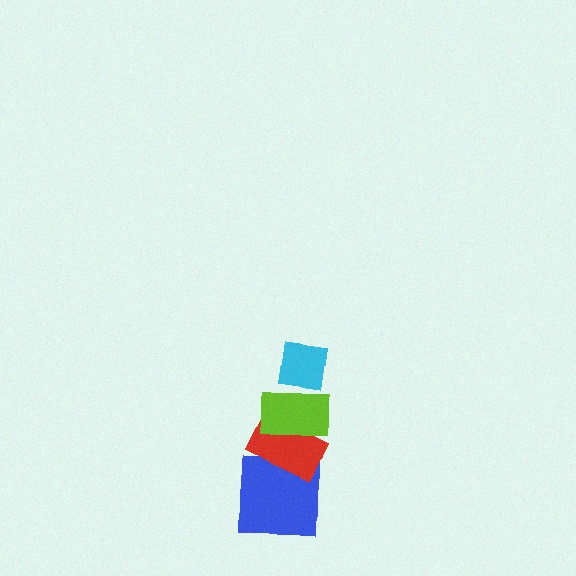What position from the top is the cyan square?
The cyan square is 1st from the top.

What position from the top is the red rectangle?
The red rectangle is 3rd from the top.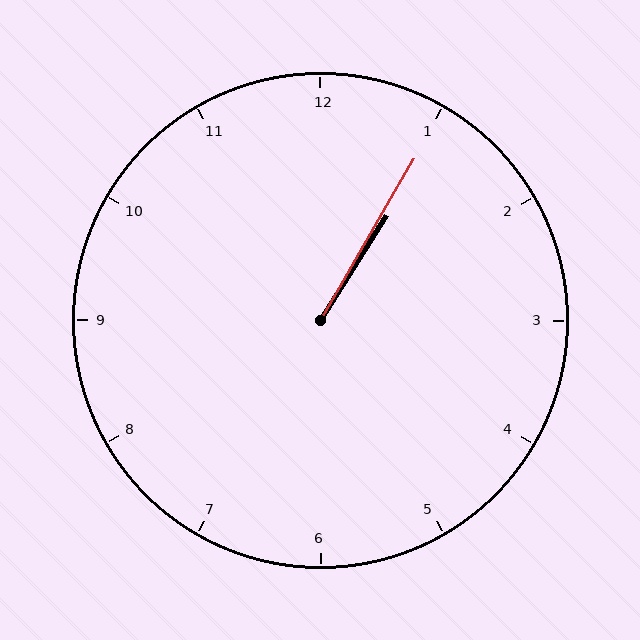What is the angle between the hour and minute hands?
Approximately 2 degrees.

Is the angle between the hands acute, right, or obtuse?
It is acute.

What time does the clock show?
1:05.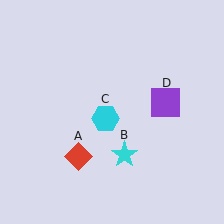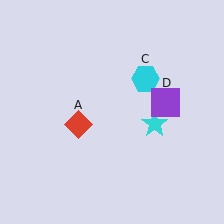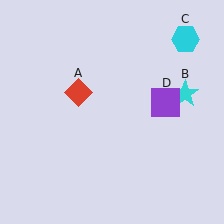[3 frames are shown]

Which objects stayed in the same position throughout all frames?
Purple square (object D) remained stationary.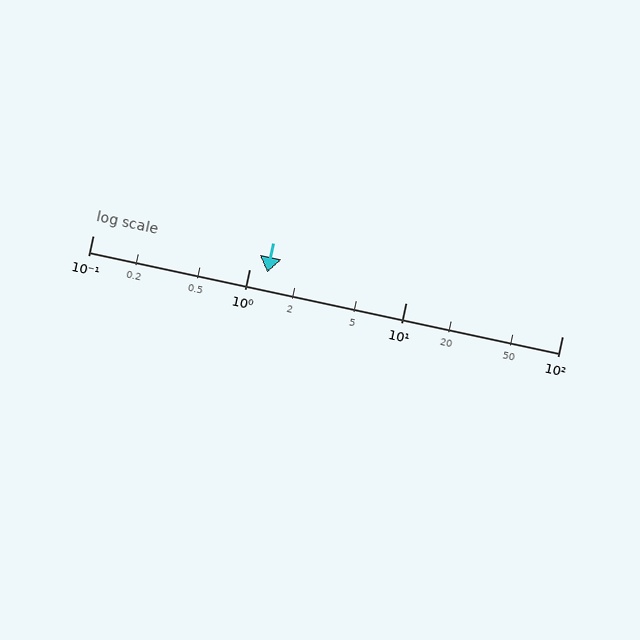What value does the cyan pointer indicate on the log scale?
The pointer indicates approximately 1.3.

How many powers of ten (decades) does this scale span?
The scale spans 3 decades, from 0.1 to 100.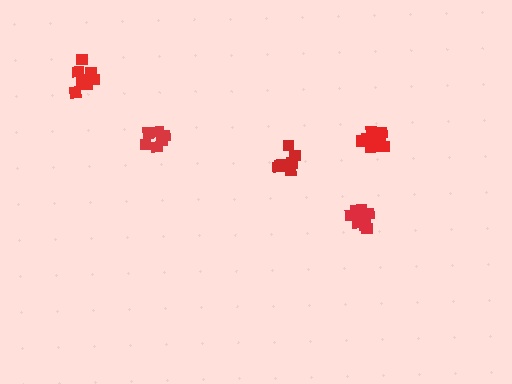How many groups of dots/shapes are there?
There are 5 groups.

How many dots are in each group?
Group 1: 6 dots, Group 2: 11 dots, Group 3: 9 dots, Group 4: 6 dots, Group 5: 8 dots (40 total).